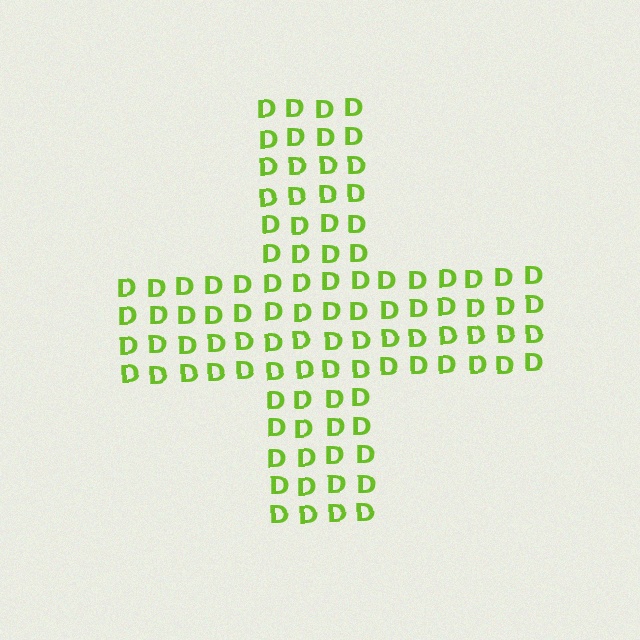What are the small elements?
The small elements are letter D's.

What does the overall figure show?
The overall figure shows a cross.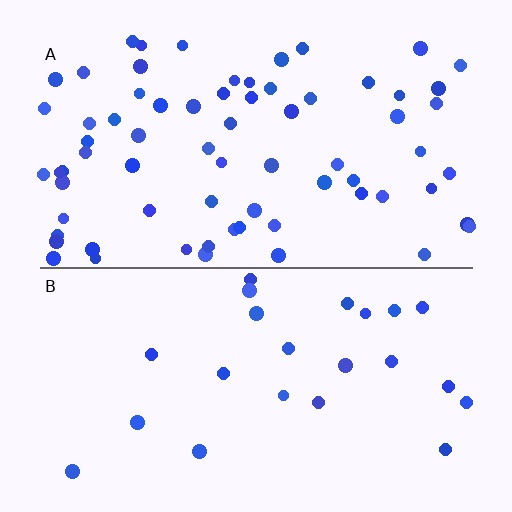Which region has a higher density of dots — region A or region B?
A (the top).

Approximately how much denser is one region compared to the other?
Approximately 3.0× — region A over region B.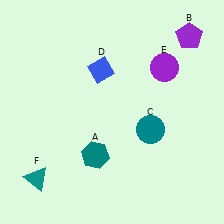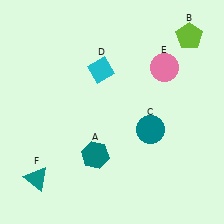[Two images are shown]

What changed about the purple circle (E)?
In Image 1, E is purple. In Image 2, it changed to pink.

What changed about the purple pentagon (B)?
In Image 1, B is purple. In Image 2, it changed to lime.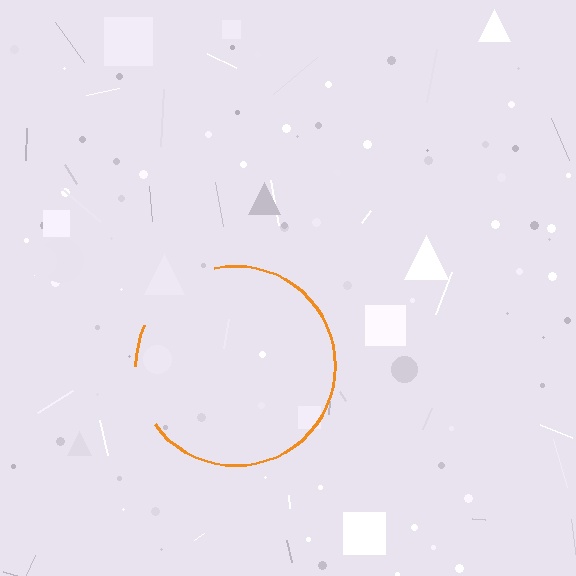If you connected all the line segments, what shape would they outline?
They would outline a circle.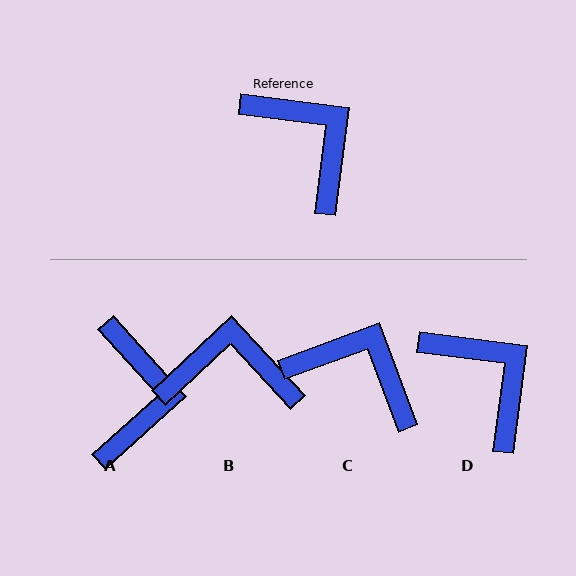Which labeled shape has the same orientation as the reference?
D.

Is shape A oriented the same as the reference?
No, it is off by about 40 degrees.